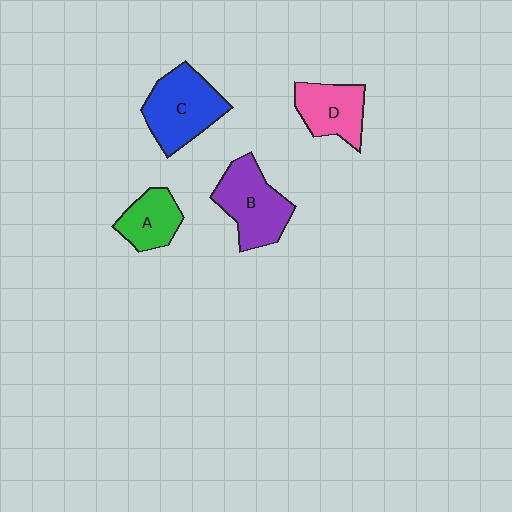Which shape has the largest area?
Shape C (blue).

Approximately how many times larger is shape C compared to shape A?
Approximately 1.6 times.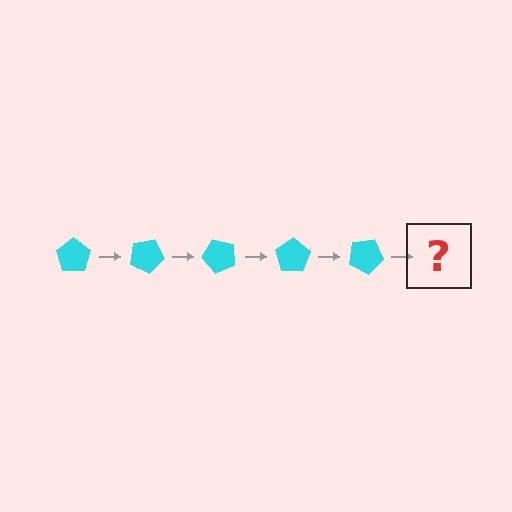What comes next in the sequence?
The next element should be a cyan pentagon rotated 125 degrees.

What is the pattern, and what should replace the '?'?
The pattern is that the pentagon rotates 25 degrees each step. The '?' should be a cyan pentagon rotated 125 degrees.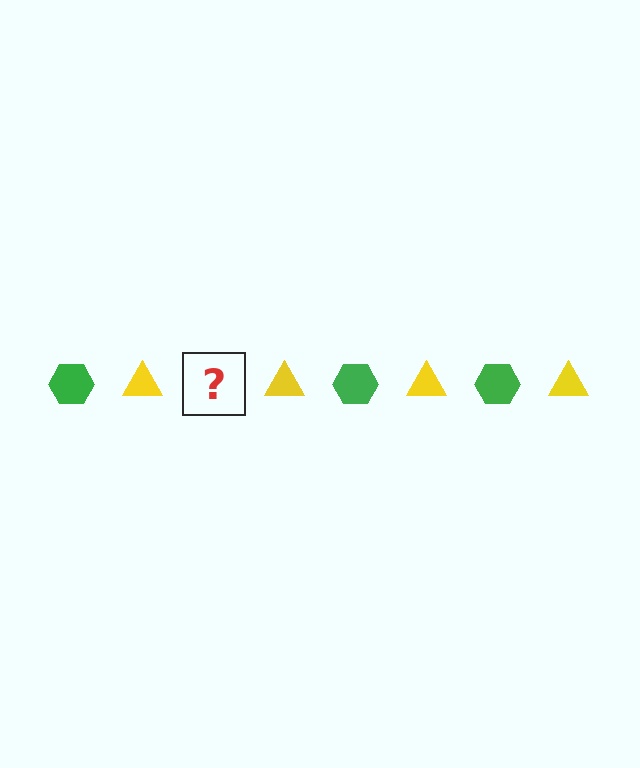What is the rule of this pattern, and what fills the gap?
The rule is that the pattern alternates between green hexagon and yellow triangle. The gap should be filled with a green hexagon.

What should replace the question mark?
The question mark should be replaced with a green hexagon.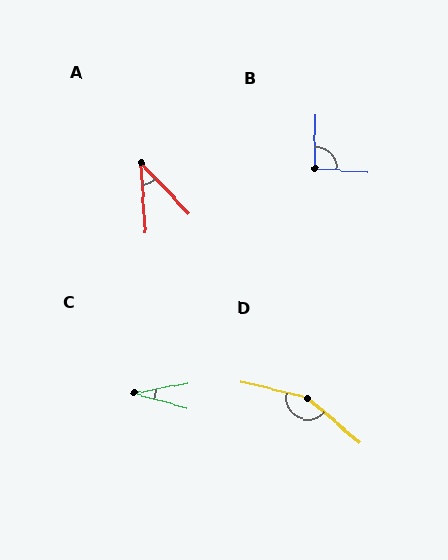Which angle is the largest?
D, at approximately 153 degrees.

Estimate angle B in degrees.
Approximately 93 degrees.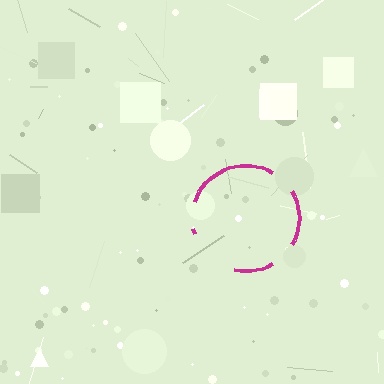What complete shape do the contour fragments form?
The contour fragments form a circle.